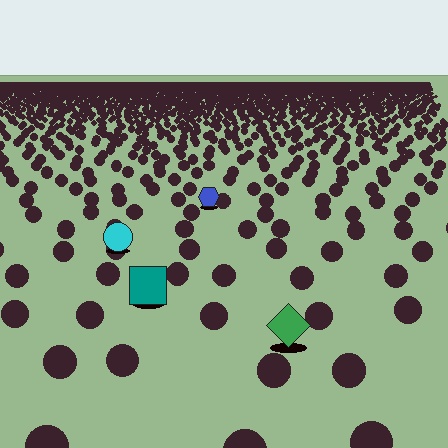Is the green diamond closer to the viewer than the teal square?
Yes. The green diamond is closer — you can tell from the texture gradient: the ground texture is coarser near it.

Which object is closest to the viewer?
The green diamond is closest. The texture marks near it are larger and more spread out.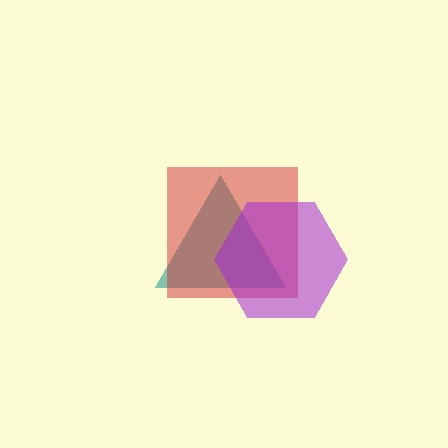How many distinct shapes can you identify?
There are 3 distinct shapes: a teal triangle, a red square, a purple hexagon.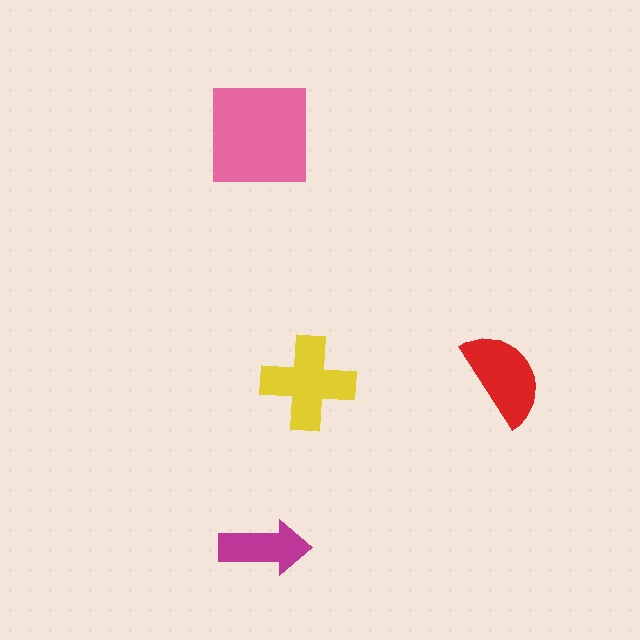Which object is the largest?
The pink square.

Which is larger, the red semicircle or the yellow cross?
The yellow cross.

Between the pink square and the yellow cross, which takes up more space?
The pink square.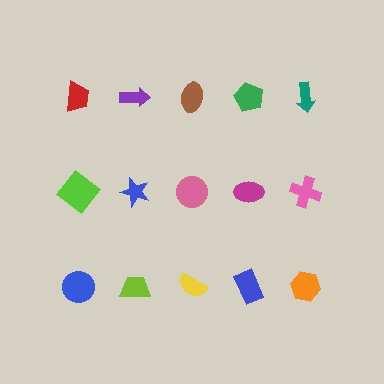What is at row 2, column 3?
A pink circle.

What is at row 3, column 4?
A blue rectangle.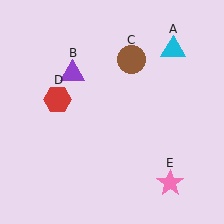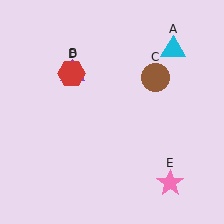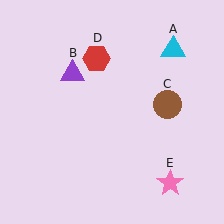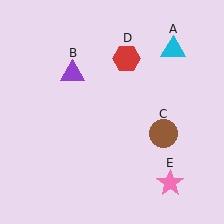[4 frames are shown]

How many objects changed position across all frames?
2 objects changed position: brown circle (object C), red hexagon (object D).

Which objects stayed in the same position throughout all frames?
Cyan triangle (object A) and purple triangle (object B) and pink star (object E) remained stationary.